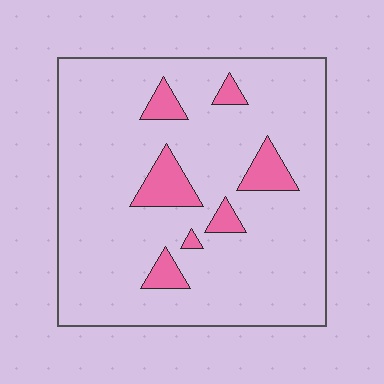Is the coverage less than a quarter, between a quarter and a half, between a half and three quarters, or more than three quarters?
Less than a quarter.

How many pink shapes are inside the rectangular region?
7.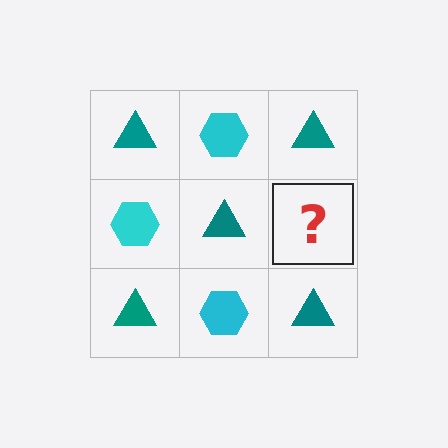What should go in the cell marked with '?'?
The missing cell should contain a cyan hexagon.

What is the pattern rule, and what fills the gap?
The rule is that it alternates teal triangle and cyan hexagon in a checkerboard pattern. The gap should be filled with a cyan hexagon.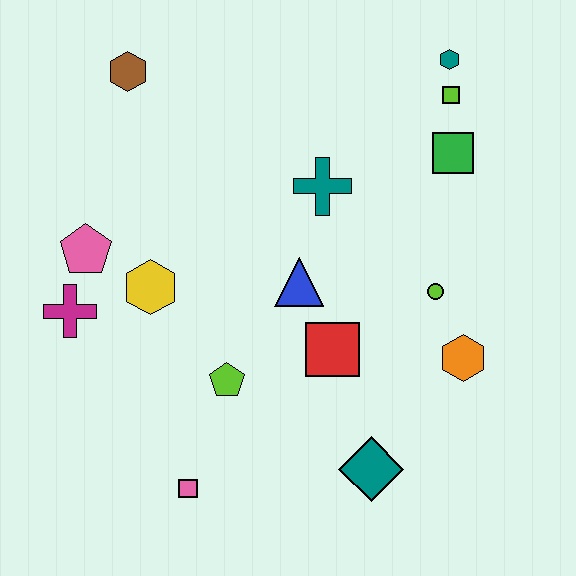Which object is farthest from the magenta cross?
The teal hexagon is farthest from the magenta cross.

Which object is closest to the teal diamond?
The red square is closest to the teal diamond.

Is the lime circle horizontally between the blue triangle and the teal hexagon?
Yes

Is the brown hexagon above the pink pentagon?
Yes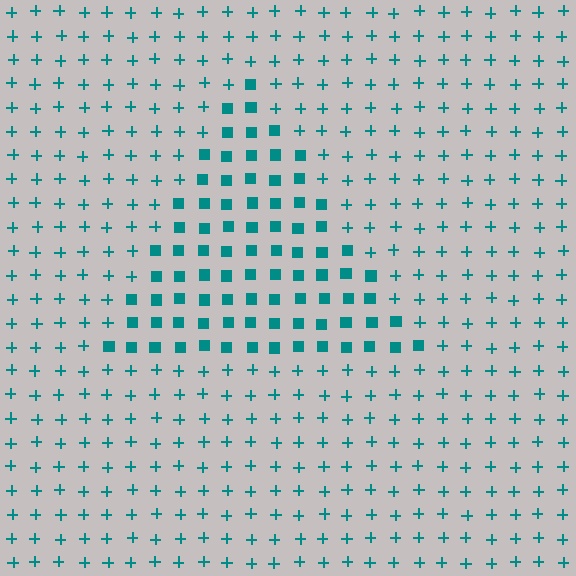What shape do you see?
I see a triangle.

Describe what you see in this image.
The image is filled with small teal elements arranged in a uniform grid. A triangle-shaped region contains squares, while the surrounding area contains plus signs. The boundary is defined purely by the change in element shape.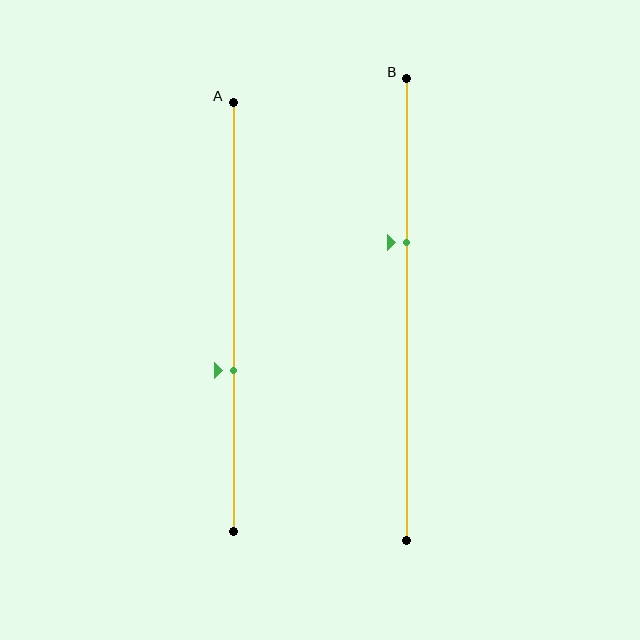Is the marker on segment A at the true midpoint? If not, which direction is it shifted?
No, the marker on segment A is shifted downward by about 12% of the segment length.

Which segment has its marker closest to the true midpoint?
Segment A has its marker closest to the true midpoint.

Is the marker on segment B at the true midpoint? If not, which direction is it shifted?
No, the marker on segment B is shifted upward by about 14% of the segment length.